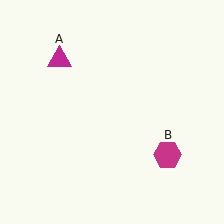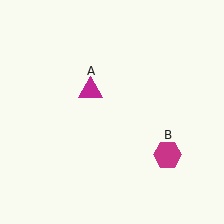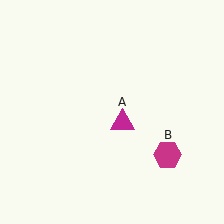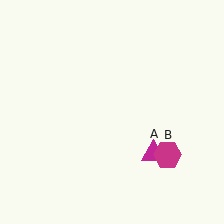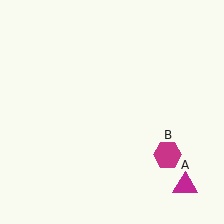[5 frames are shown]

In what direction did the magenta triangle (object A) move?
The magenta triangle (object A) moved down and to the right.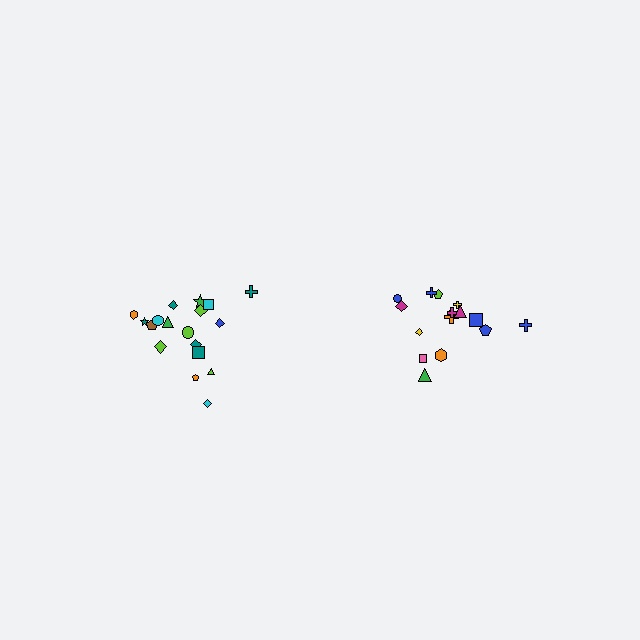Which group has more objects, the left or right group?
The left group.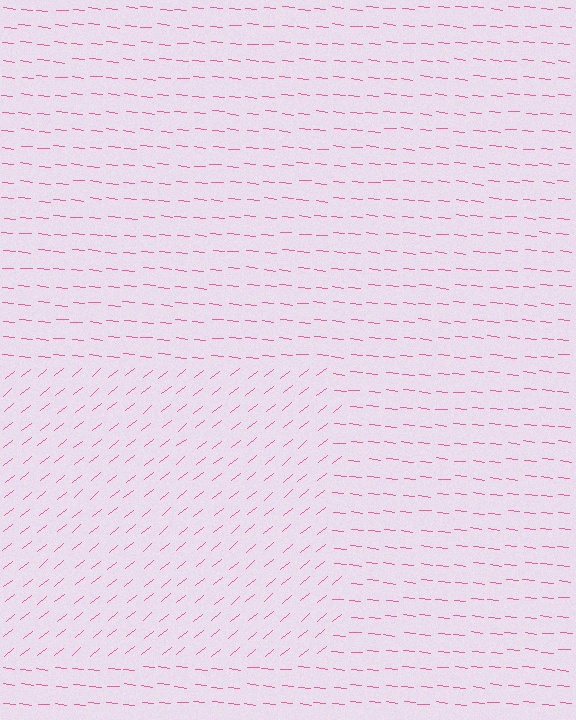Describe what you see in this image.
The image is filled with small pink line segments. A rectangle region in the image has lines oriented differently from the surrounding lines, creating a visible texture boundary.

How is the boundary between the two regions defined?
The boundary is defined purely by a change in line orientation (approximately 45 degrees difference). All lines are the same color and thickness.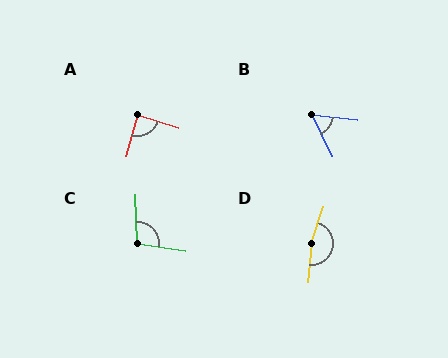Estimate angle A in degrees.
Approximately 87 degrees.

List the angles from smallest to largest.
B (59°), A (87°), C (101°), D (166°).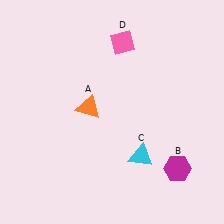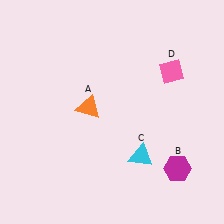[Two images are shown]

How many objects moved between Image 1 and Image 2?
1 object moved between the two images.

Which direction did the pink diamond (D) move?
The pink diamond (D) moved right.